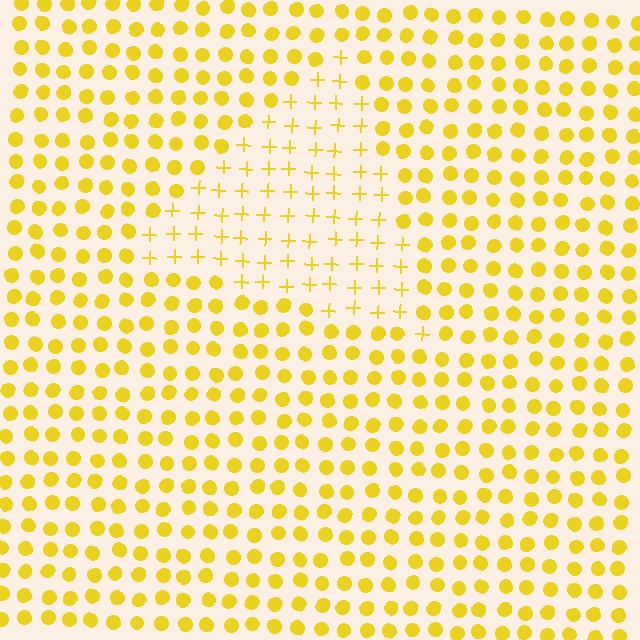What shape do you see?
I see a triangle.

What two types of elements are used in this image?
The image uses plus signs inside the triangle region and circles outside it.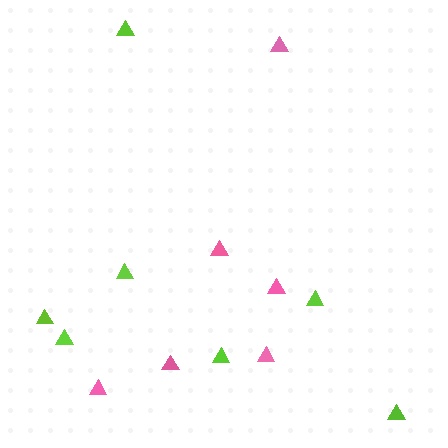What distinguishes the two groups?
There are 2 groups: one group of pink triangles (6) and one group of lime triangles (7).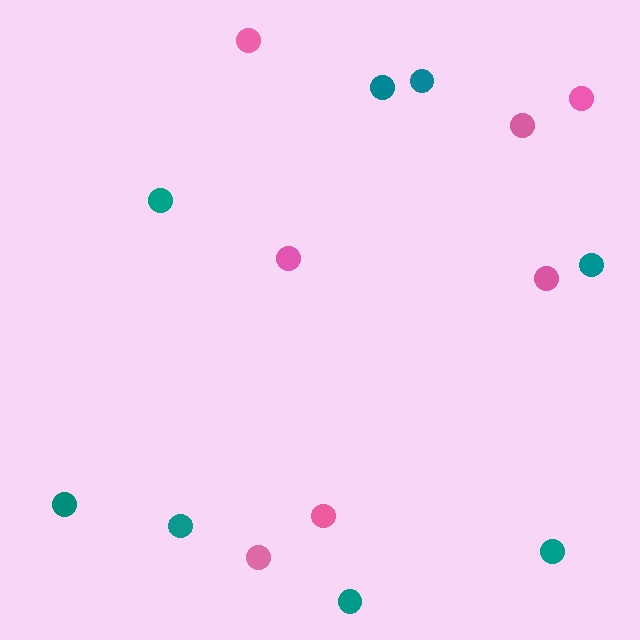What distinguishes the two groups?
There are 2 groups: one group of pink circles (7) and one group of teal circles (8).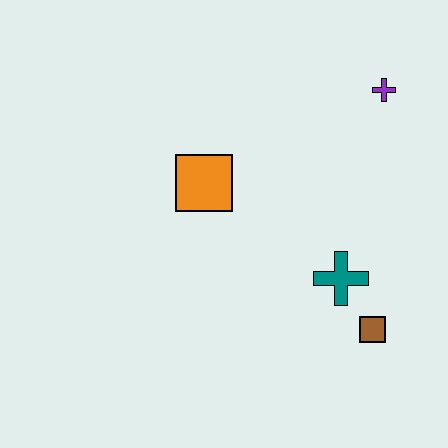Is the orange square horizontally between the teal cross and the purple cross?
No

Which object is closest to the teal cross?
The brown square is closest to the teal cross.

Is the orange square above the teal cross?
Yes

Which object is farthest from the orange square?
The brown square is farthest from the orange square.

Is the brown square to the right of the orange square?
Yes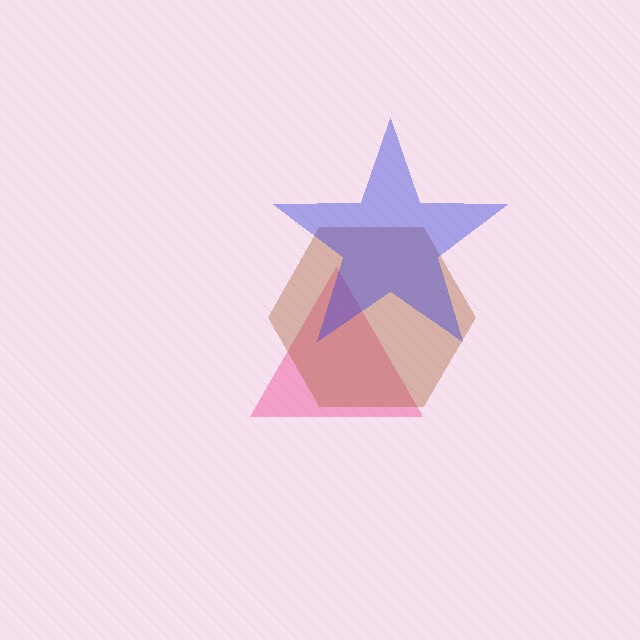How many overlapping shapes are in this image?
There are 3 overlapping shapes in the image.